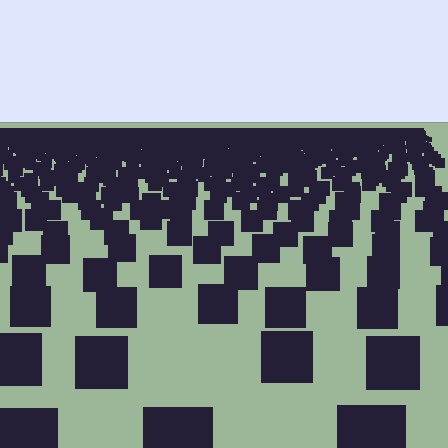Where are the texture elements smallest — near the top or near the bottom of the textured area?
Near the top.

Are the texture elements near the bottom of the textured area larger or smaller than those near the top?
Larger. Near the bottom, elements are closer to the viewer and appear at a bigger on-screen size.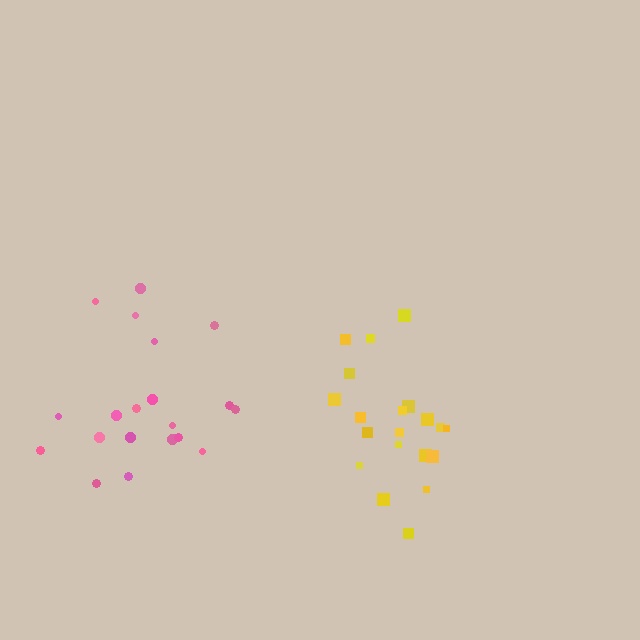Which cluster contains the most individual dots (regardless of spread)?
Yellow (20).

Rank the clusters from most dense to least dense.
yellow, pink.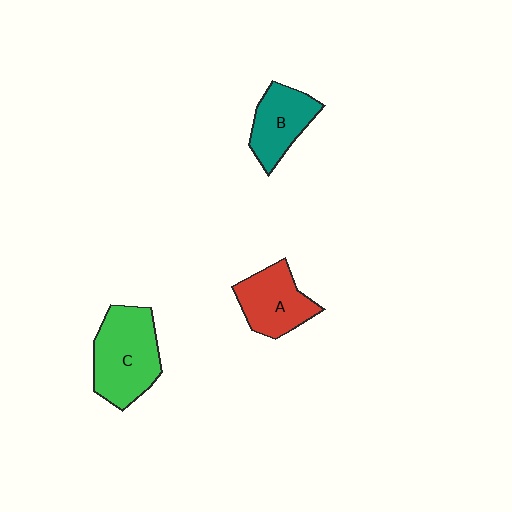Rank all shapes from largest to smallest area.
From largest to smallest: C (green), A (red), B (teal).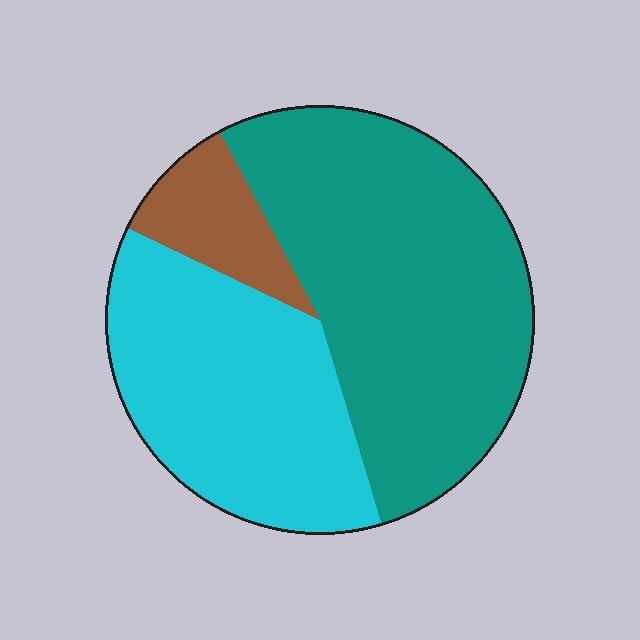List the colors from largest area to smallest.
From largest to smallest: teal, cyan, brown.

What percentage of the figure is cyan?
Cyan covers 37% of the figure.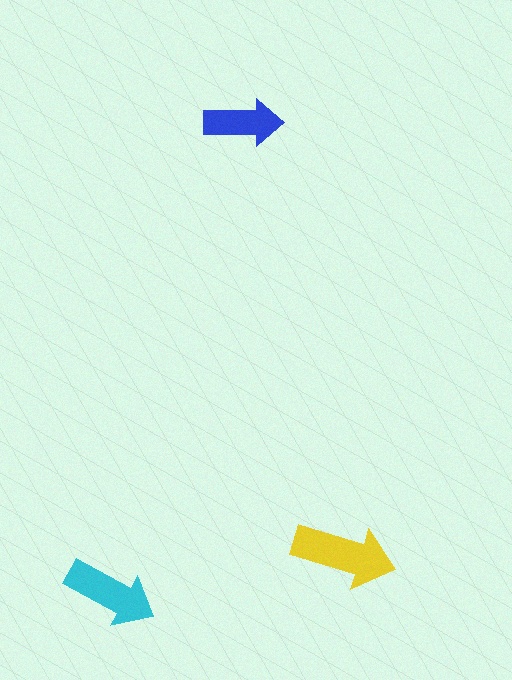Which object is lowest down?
The cyan arrow is bottommost.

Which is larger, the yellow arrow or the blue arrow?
The yellow one.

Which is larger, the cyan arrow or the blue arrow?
The cyan one.